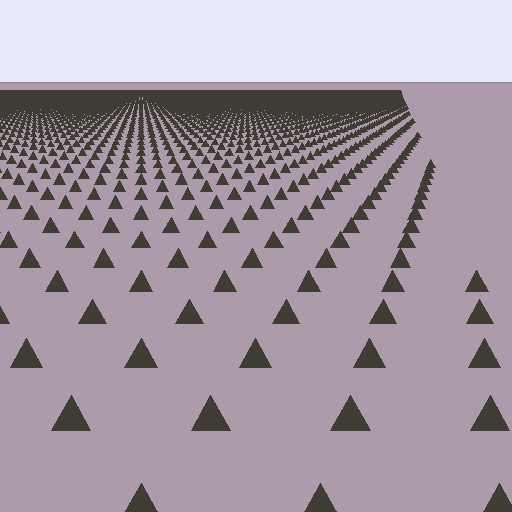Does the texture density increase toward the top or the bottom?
Density increases toward the top.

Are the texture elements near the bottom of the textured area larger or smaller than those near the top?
Larger. Near the bottom, elements are closer to the viewer and appear at a bigger on-screen size.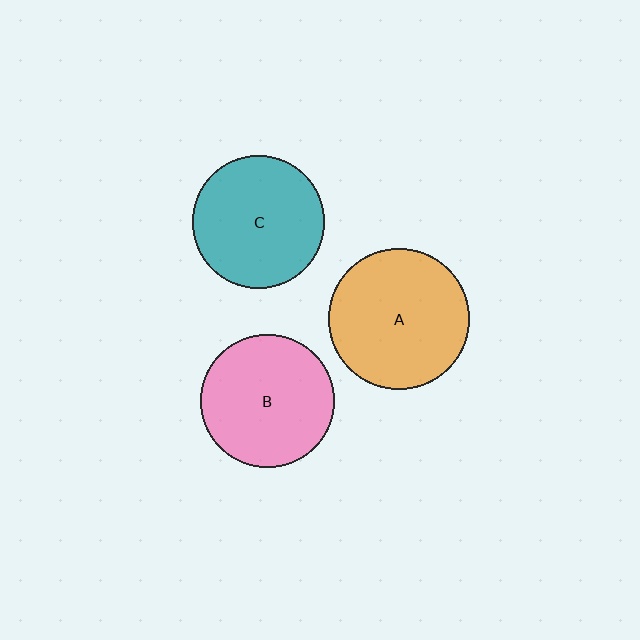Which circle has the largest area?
Circle A (orange).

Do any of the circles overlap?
No, none of the circles overlap.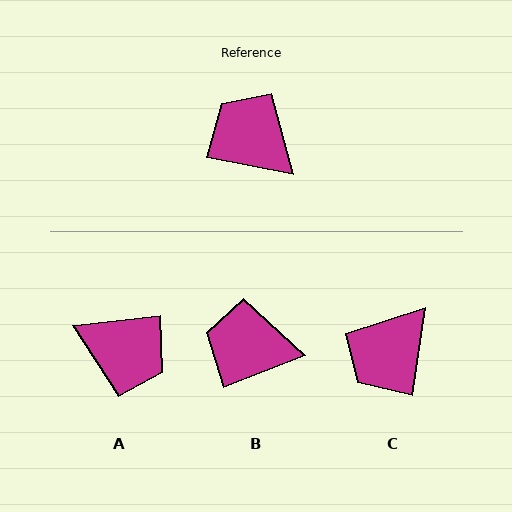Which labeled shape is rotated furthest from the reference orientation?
A, about 163 degrees away.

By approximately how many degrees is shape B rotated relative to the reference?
Approximately 32 degrees counter-clockwise.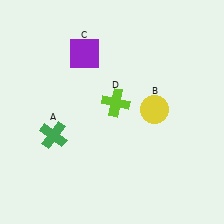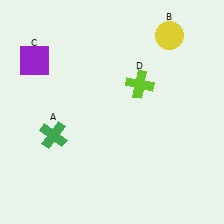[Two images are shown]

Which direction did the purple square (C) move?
The purple square (C) moved left.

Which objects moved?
The objects that moved are: the yellow circle (B), the purple square (C), the lime cross (D).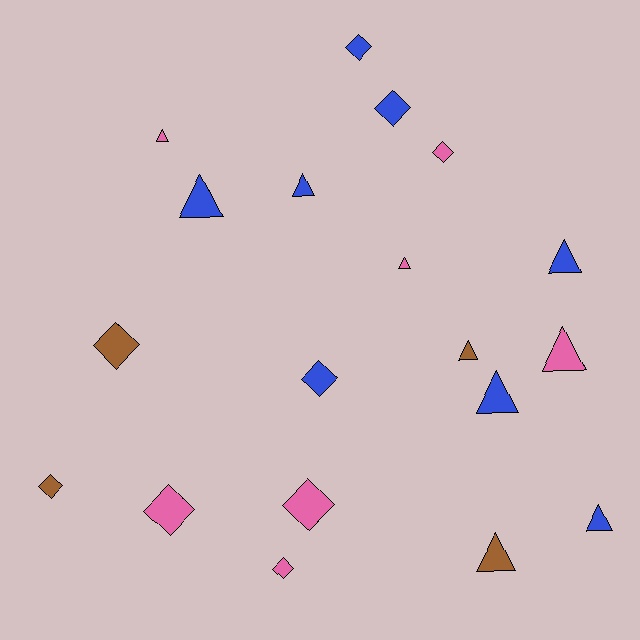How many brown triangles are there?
There are 2 brown triangles.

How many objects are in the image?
There are 19 objects.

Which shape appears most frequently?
Triangle, with 10 objects.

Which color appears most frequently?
Blue, with 8 objects.